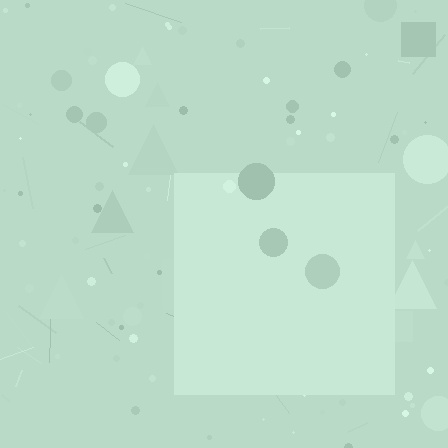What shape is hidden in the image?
A square is hidden in the image.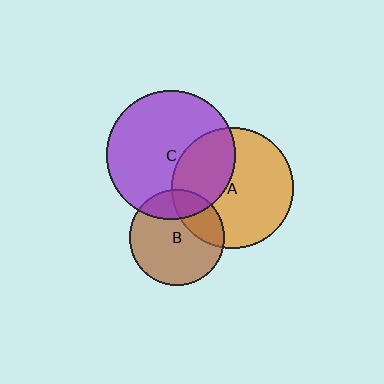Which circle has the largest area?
Circle C (purple).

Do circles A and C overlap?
Yes.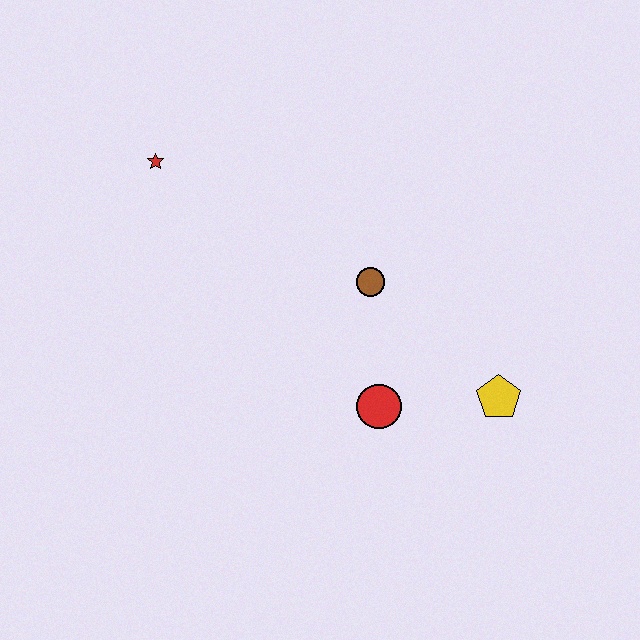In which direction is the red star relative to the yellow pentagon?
The red star is to the left of the yellow pentagon.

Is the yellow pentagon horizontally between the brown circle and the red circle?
No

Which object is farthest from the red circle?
The red star is farthest from the red circle.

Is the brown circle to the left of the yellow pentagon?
Yes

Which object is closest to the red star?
The brown circle is closest to the red star.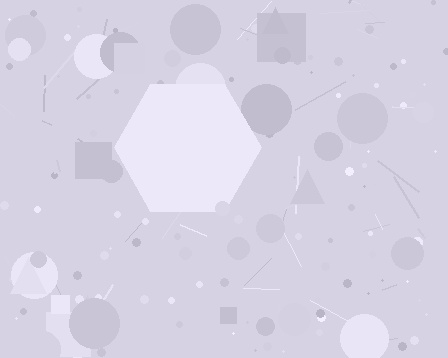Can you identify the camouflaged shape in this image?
The camouflaged shape is a hexagon.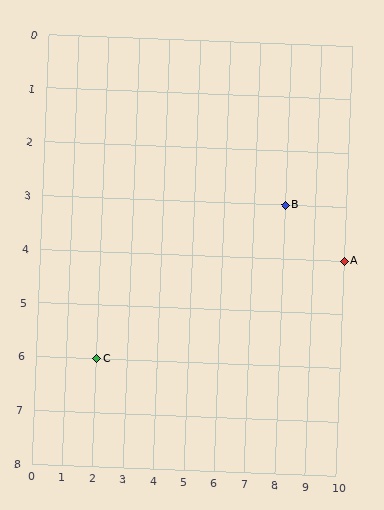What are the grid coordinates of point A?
Point A is at grid coordinates (10, 4).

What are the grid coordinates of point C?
Point C is at grid coordinates (2, 6).